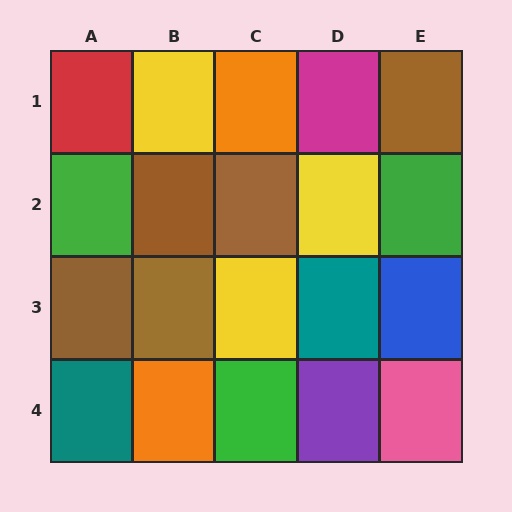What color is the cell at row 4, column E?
Pink.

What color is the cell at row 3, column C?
Yellow.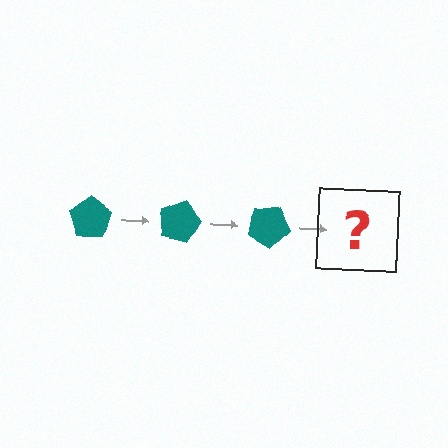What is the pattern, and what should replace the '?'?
The pattern is that the pentagon rotates 15 degrees each step. The '?' should be a teal pentagon rotated 45 degrees.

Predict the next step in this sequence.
The next step is a teal pentagon rotated 45 degrees.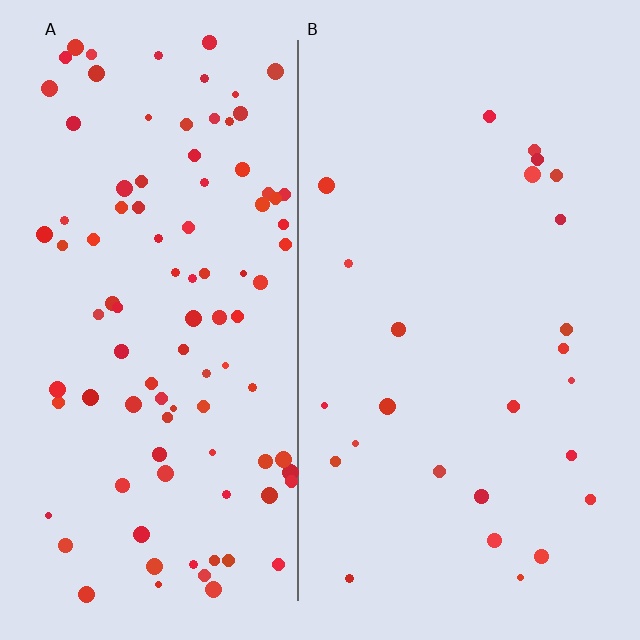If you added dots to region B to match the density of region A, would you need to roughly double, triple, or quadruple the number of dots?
Approximately quadruple.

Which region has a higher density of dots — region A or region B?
A (the left).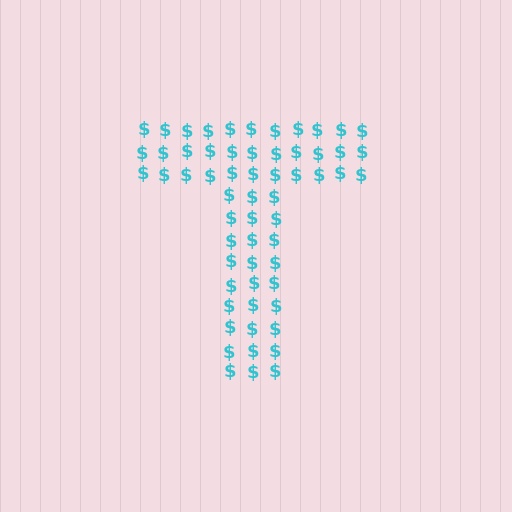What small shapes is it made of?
It is made of small dollar signs.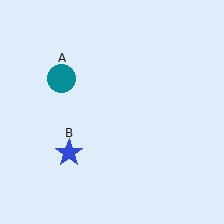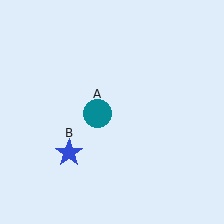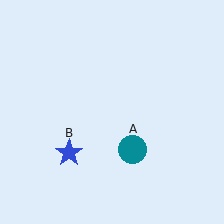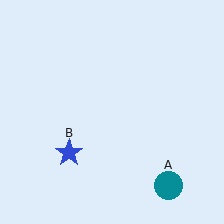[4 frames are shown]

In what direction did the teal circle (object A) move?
The teal circle (object A) moved down and to the right.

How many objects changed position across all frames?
1 object changed position: teal circle (object A).